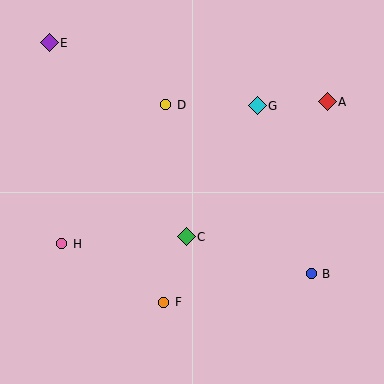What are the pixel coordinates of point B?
Point B is at (311, 274).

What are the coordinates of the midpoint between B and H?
The midpoint between B and H is at (187, 259).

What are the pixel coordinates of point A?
Point A is at (327, 102).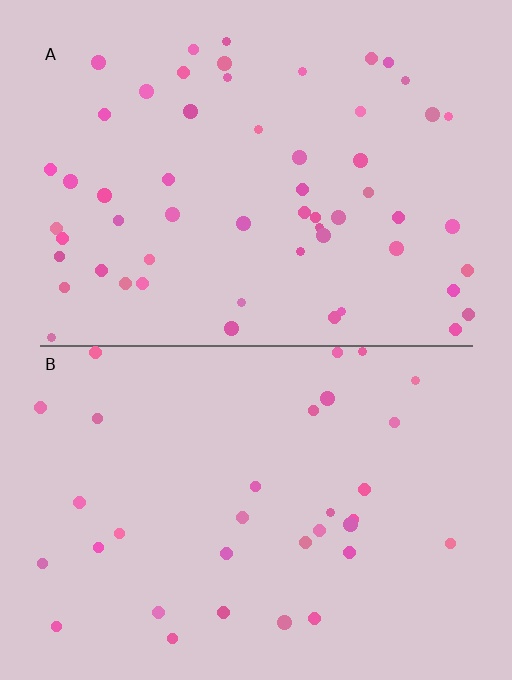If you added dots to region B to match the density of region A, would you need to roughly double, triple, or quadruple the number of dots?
Approximately double.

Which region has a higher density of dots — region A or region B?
A (the top).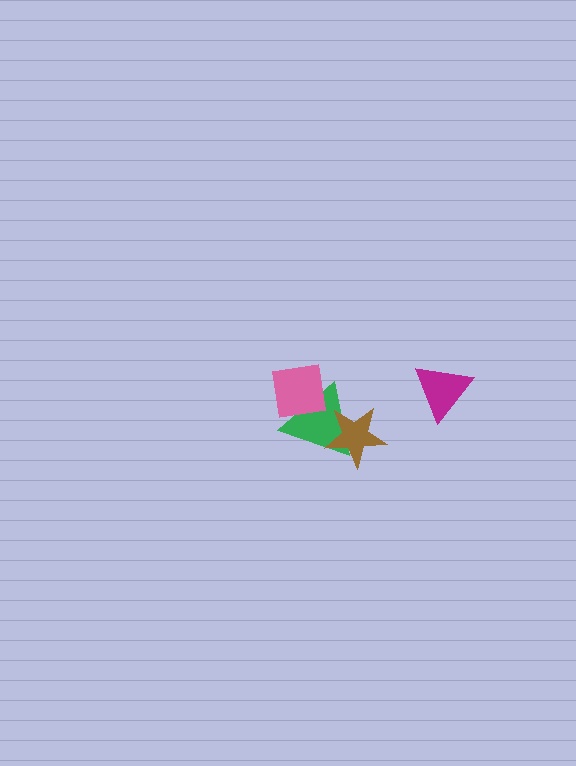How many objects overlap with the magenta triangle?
0 objects overlap with the magenta triangle.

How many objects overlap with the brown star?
1 object overlaps with the brown star.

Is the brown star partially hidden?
No, no other shape covers it.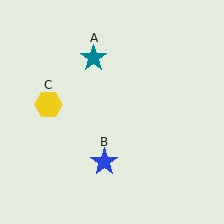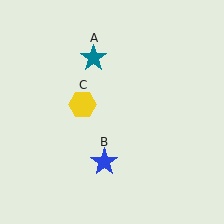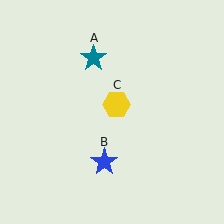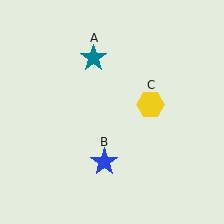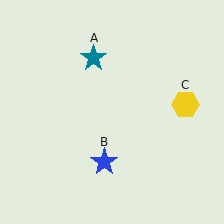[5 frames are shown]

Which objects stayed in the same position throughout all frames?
Teal star (object A) and blue star (object B) remained stationary.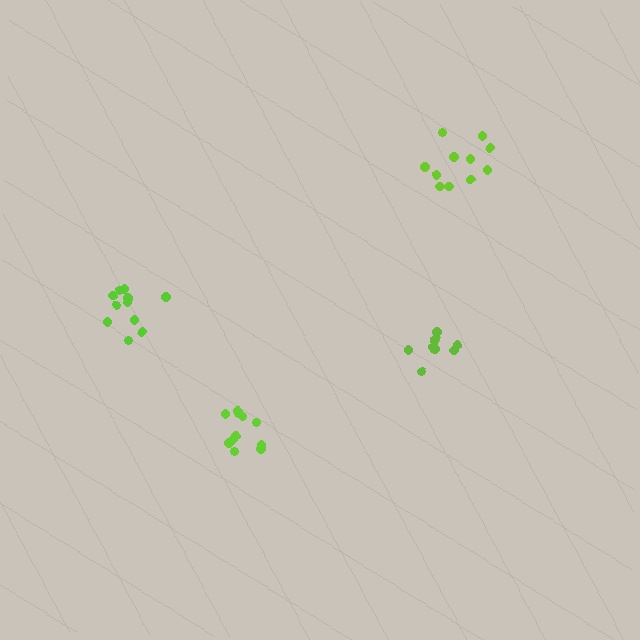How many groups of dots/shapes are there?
There are 4 groups.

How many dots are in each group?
Group 1: 9 dots, Group 2: 11 dots, Group 3: 11 dots, Group 4: 11 dots (42 total).